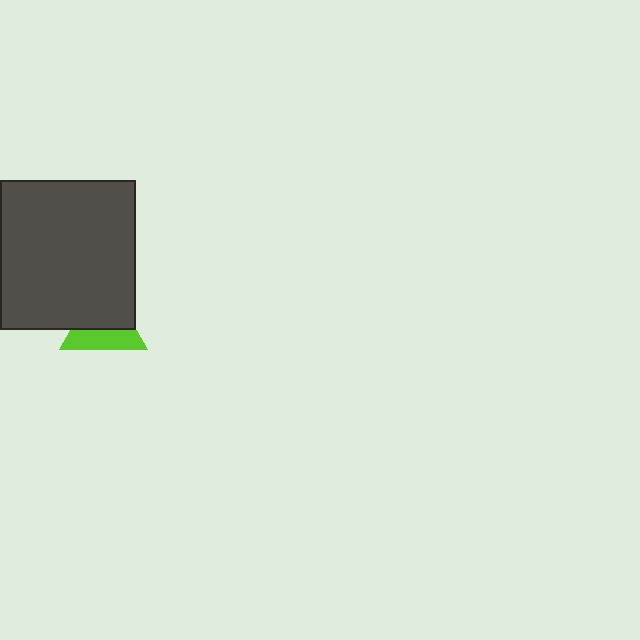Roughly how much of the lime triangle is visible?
About half of it is visible (roughly 45%).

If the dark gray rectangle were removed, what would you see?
You would see the complete lime triangle.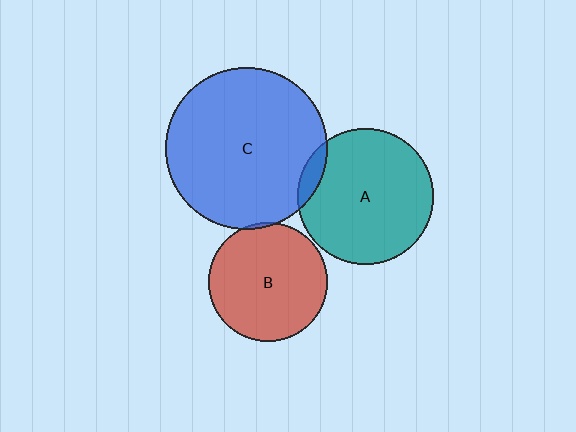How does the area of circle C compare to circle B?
Approximately 1.9 times.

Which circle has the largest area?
Circle C (blue).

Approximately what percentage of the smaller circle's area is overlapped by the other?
Approximately 5%.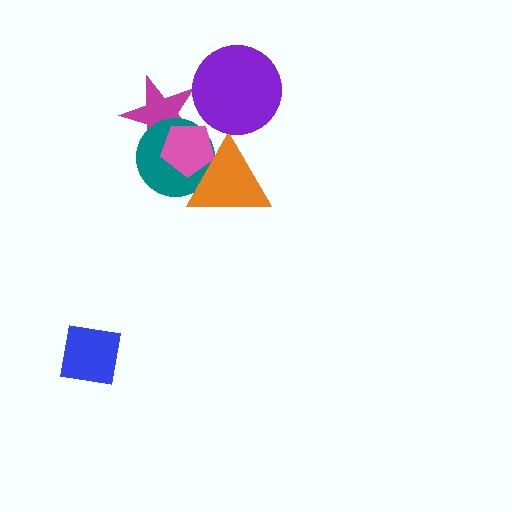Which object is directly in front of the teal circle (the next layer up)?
The orange triangle is directly in front of the teal circle.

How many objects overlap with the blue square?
0 objects overlap with the blue square.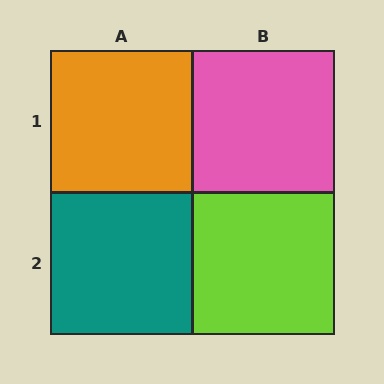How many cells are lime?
1 cell is lime.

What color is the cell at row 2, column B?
Lime.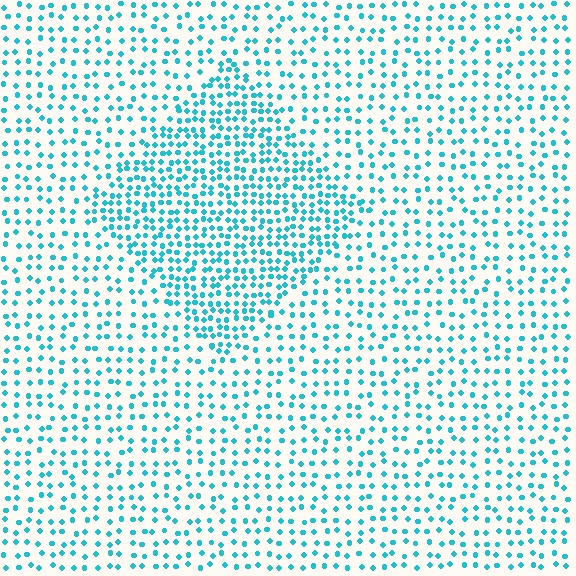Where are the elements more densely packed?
The elements are more densely packed inside the diamond boundary.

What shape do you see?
I see a diamond.